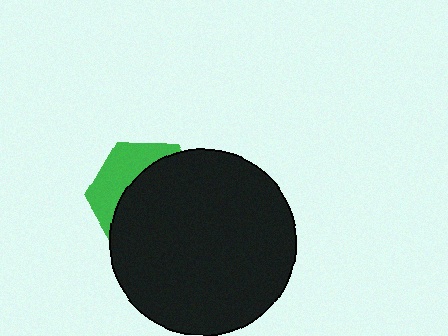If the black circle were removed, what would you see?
You would see the complete green hexagon.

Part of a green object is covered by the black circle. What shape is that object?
It is a hexagon.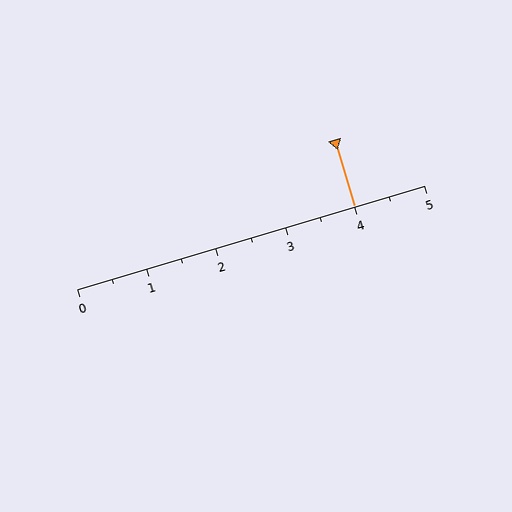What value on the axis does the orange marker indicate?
The marker indicates approximately 4.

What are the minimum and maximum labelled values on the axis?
The axis runs from 0 to 5.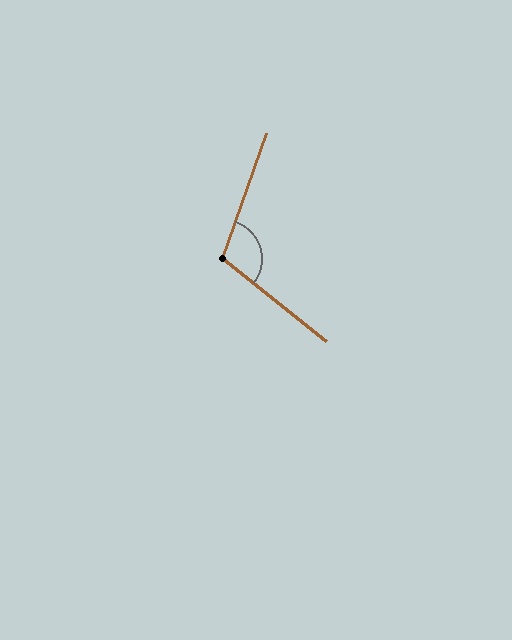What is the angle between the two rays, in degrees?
Approximately 109 degrees.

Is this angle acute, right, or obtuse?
It is obtuse.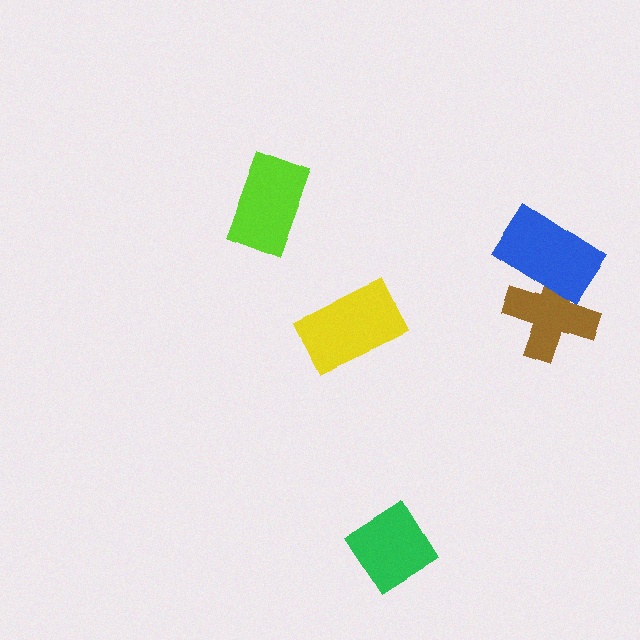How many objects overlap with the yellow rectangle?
0 objects overlap with the yellow rectangle.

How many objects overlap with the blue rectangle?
1 object overlaps with the blue rectangle.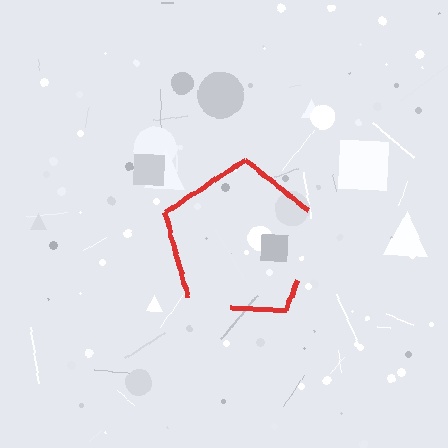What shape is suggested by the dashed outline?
The dashed outline suggests a pentagon.